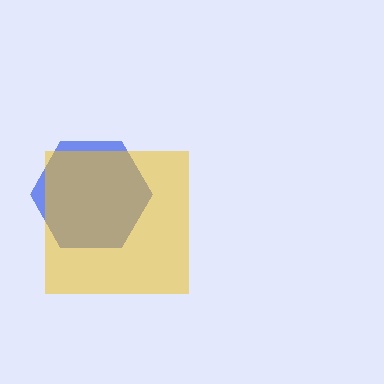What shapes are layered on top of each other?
The layered shapes are: a blue hexagon, a yellow square.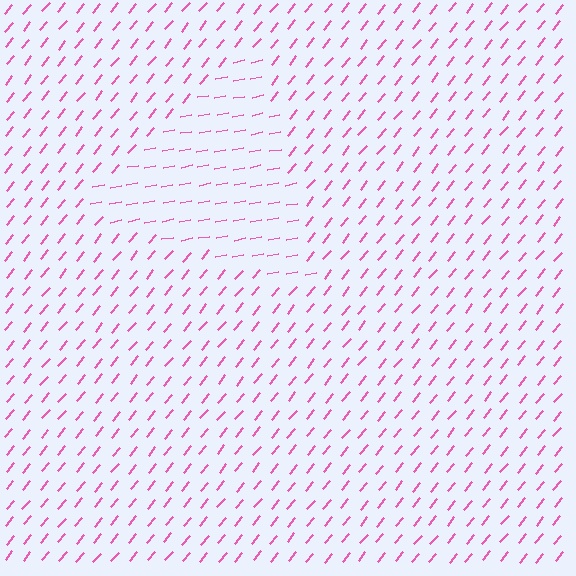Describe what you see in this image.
The image is filled with small pink line segments. A triangle region in the image has lines oriented differently from the surrounding lines, creating a visible texture boundary.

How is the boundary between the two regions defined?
The boundary is defined purely by a change in line orientation (approximately 40 degrees difference). All lines are the same color and thickness.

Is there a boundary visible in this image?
Yes, there is a texture boundary formed by a change in line orientation.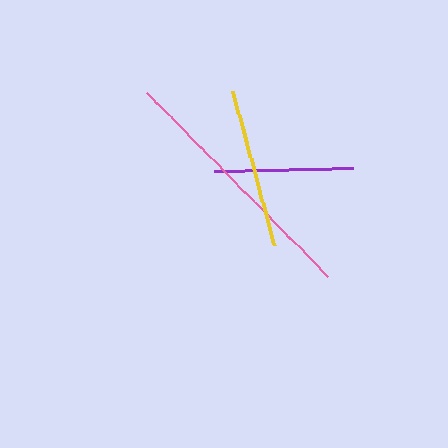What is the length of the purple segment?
The purple segment is approximately 139 pixels long.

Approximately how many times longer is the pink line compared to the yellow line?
The pink line is approximately 1.6 times the length of the yellow line.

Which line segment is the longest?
The pink line is the longest at approximately 258 pixels.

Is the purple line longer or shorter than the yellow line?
The yellow line is longer than the purple line.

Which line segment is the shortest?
The purple line is the shortest at approximately 139 pixels.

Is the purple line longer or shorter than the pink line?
The pink line is longer than the purple line.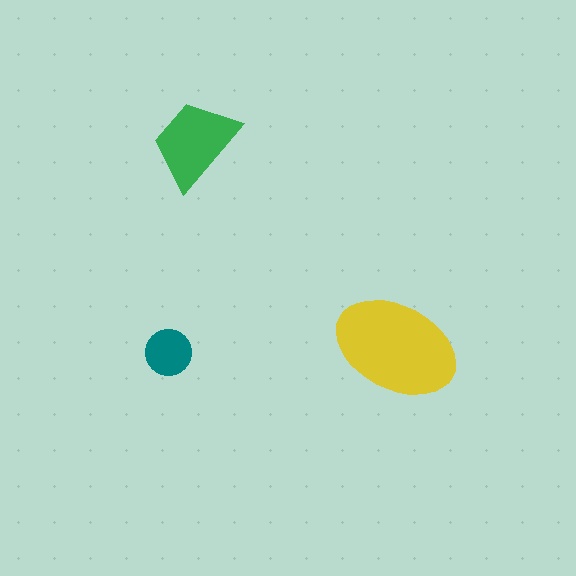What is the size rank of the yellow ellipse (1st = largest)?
1st.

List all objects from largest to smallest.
The yellow ellipse, the green trapezoid, the teal circle.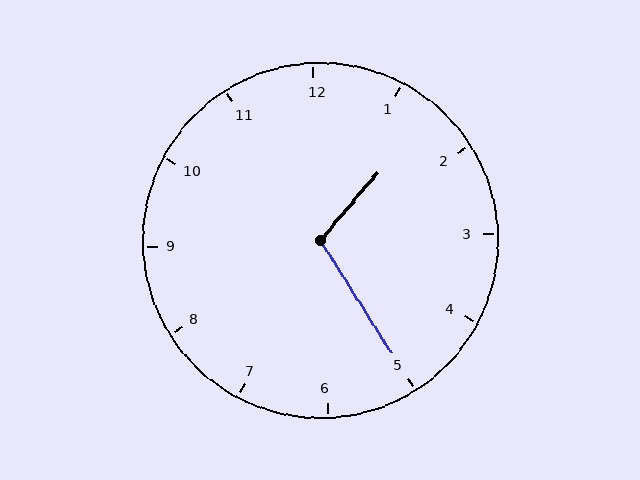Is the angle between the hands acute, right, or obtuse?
It is obtuse.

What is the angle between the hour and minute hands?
Approximately 108 degrees.